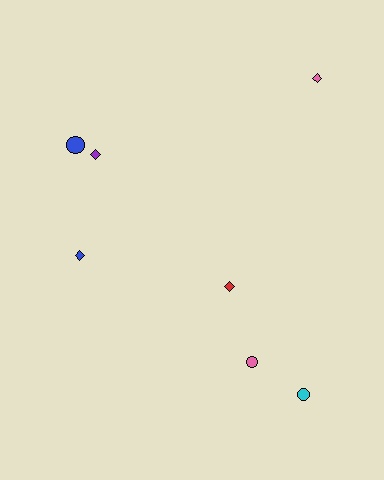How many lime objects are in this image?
There are no lime objects.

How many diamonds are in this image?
There are 4 diamonds.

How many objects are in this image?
There are 7 objects.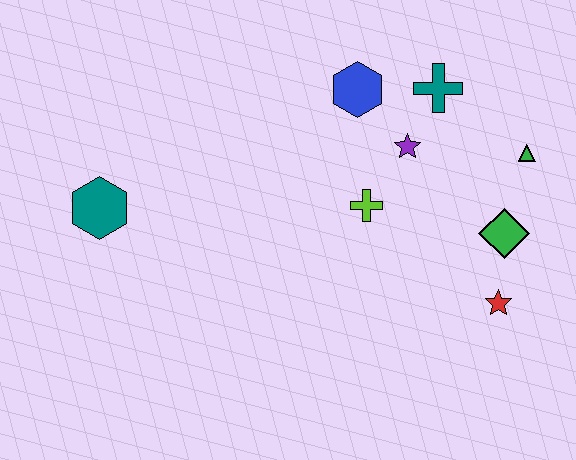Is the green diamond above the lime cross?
No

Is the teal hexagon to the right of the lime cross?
No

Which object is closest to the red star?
The green diamond is closest to the red star.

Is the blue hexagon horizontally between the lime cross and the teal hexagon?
Yes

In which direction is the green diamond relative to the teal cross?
The green diamond is below the teal cross.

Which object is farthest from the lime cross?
The teal hexagon is farthest from the lime cross.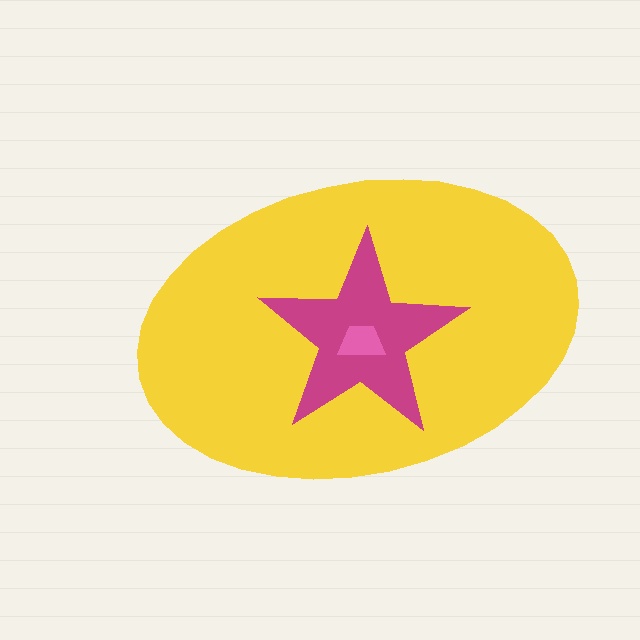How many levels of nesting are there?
3.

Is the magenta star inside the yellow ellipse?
Yes.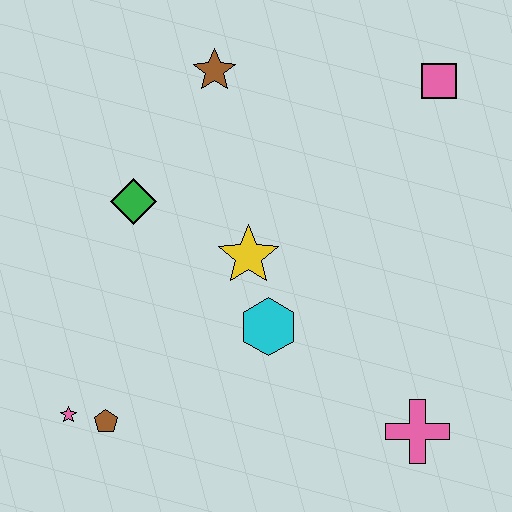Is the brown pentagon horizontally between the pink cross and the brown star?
No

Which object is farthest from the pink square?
The pink star is farthest from the pink square.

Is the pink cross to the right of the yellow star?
Yes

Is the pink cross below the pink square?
Yes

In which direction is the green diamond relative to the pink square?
The green diamond is to the left of the pink square.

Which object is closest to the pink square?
The brown star is closest to the pink square.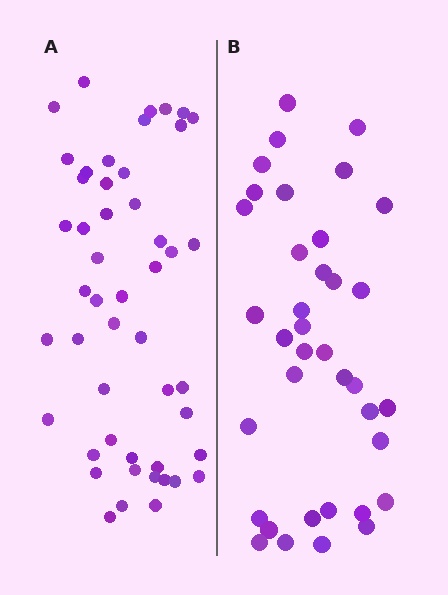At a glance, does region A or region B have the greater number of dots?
Region A (the left region) has more dots.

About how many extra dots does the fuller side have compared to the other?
Region A has roughly 12 or so more dots than region B.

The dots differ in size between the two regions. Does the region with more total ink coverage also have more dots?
No. Region B has more total ink coverage because its dots are larger, but region A actually contains more individual dots. Total area can be misleading — the number of items is what matters here.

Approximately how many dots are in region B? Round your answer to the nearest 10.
About 40 dots. (The exact count is 37, which rounds to 40.)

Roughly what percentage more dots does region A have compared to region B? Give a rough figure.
About 30% more.